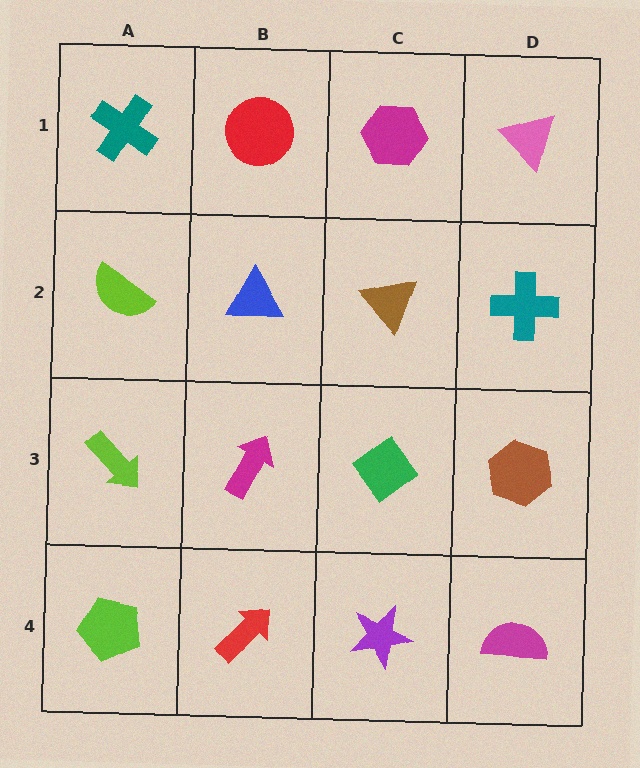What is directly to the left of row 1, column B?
A teal cross.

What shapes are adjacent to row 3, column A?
A lime semicircle (row 2, column A), a lime pentagon (row 4, column A), a magenta arrow (row 3, column B).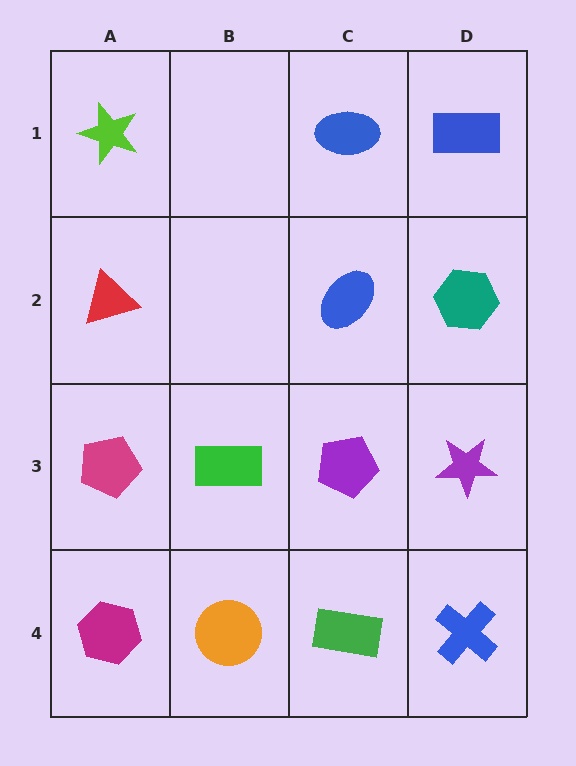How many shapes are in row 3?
4 shapes.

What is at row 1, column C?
A blue ellipse.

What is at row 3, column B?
A green rectangle.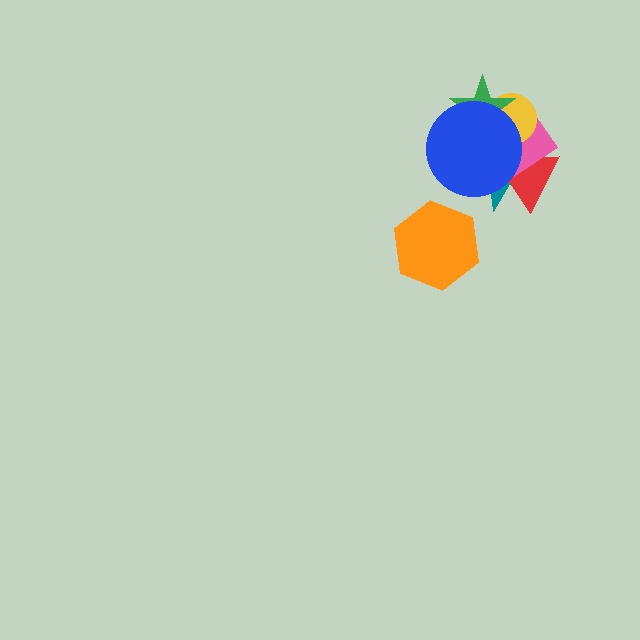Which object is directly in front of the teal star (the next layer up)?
The red triangle is directly in front of the teal star.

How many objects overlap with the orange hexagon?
0 objects overlap with the orange hexagon.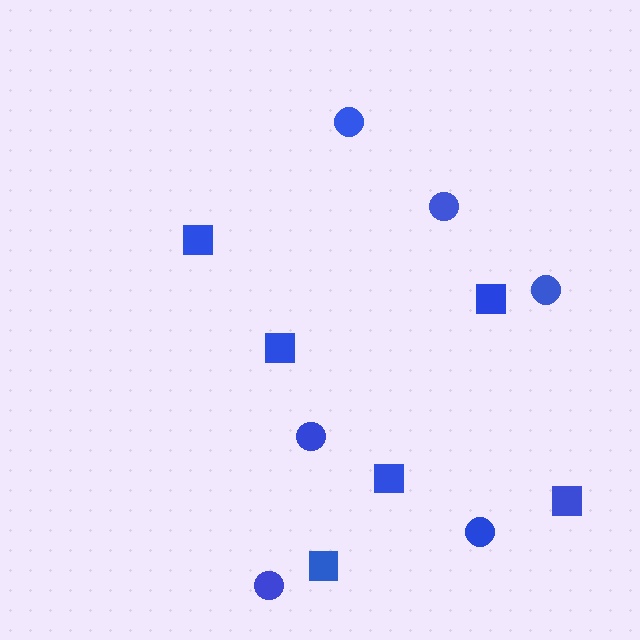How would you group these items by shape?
There are 2 groups: one group of circles (6) and one group of squares (6).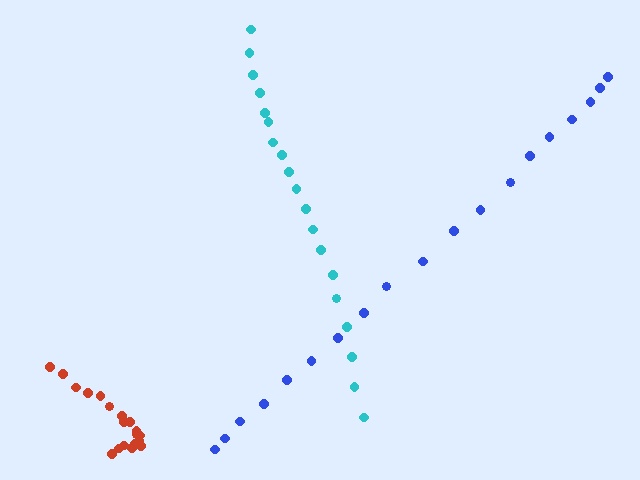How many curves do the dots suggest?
There are 3 distinct paths.